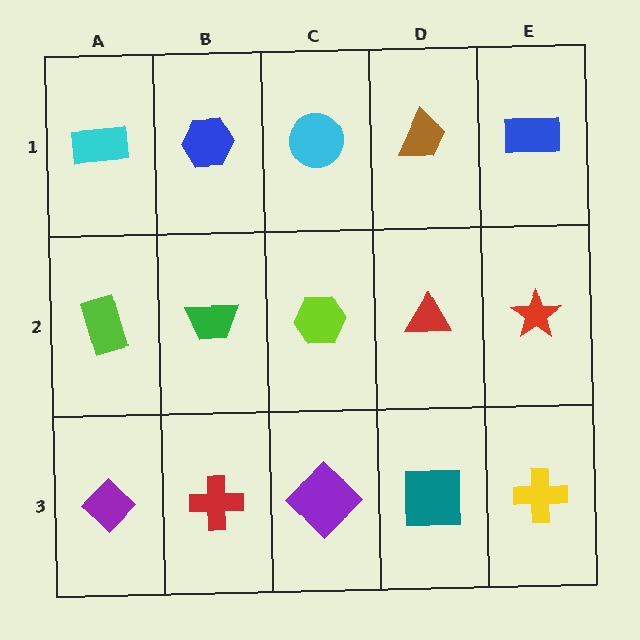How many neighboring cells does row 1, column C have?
3.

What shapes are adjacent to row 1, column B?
A green trapezoid (row 2, column B), a cyan rectangle (row 1, column A), a cyan circle (row 1, column C).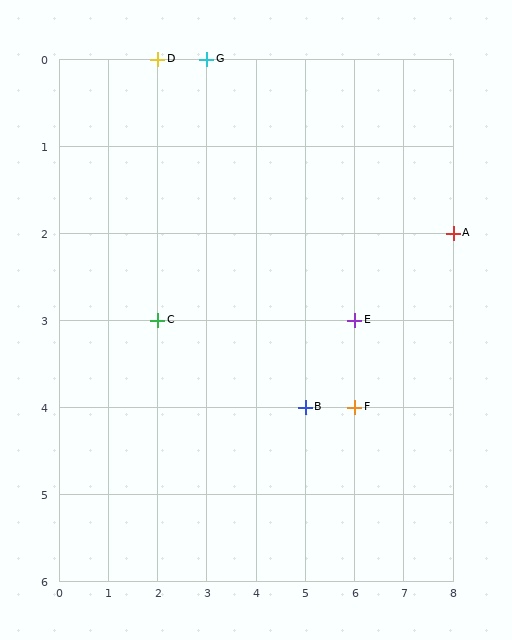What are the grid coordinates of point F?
Point F is at grid coordinates (6, 4).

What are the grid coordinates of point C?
Point C is at grid coordinates (2, 3).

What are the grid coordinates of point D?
Point D is at grid coordinates (2, 0).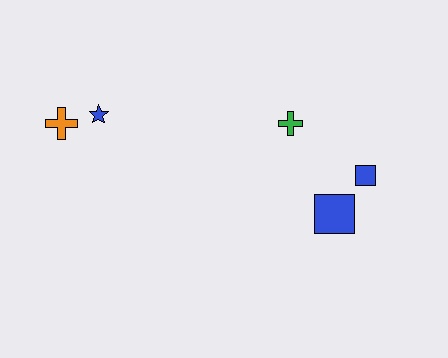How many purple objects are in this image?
There are no purple objects.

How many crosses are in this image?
There are 2 crosses.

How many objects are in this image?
There are 5 objects.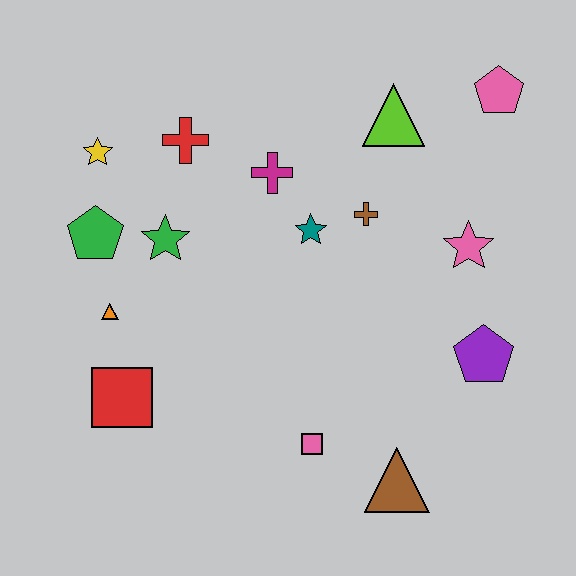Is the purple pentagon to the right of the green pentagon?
Yes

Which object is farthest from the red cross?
The brown triangle is farthest from the red cross.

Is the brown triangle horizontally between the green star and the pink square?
No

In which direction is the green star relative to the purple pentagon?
The green star is to the left of the purple pentagon.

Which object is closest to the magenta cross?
The teal star is closest to the magenta cross.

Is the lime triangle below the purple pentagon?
No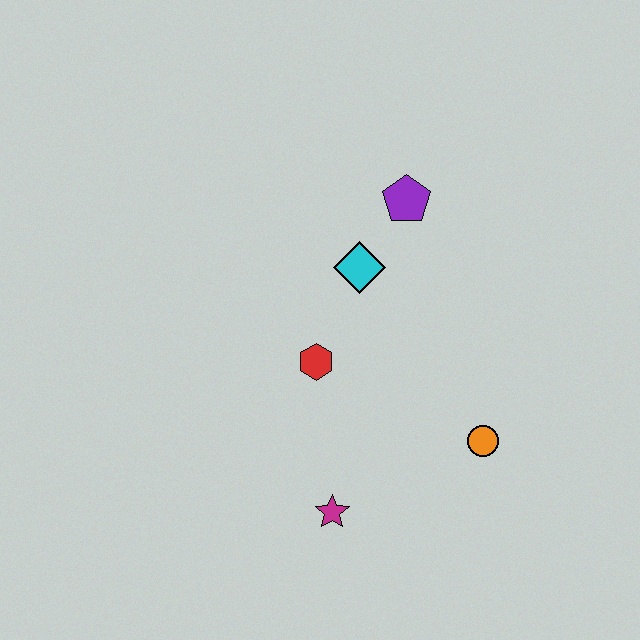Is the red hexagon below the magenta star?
No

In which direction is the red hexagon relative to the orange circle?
The red hexagon is to the left of the orange circle.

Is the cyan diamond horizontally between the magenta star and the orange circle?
Yes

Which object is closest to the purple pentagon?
The cyan diamond is closest to the purple pentagon.